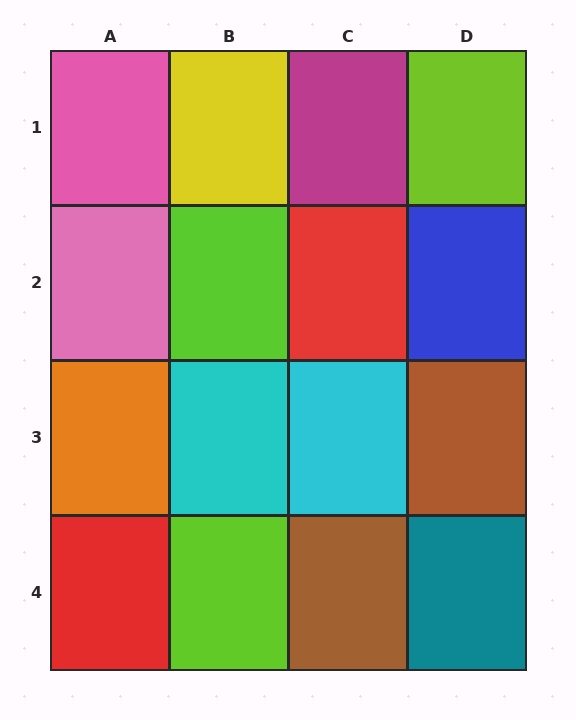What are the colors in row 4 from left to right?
Red, lime, brown, teal.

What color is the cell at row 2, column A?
Pink.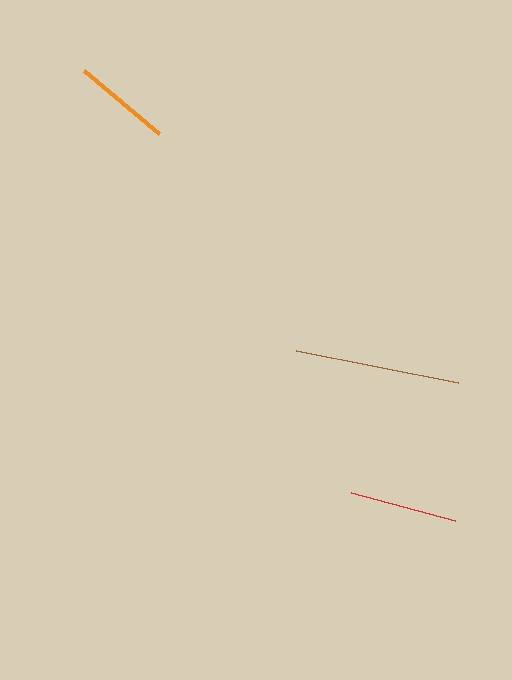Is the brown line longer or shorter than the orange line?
The brown line is longer than the orange line.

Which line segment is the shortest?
The orange line is the shortest at approximately 99 pixels.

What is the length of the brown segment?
The brown segment is approximately 165 pixels long.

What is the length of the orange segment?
The orange segment is approximately 99 pixels long.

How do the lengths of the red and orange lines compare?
The red and orange lines are approximately the same length.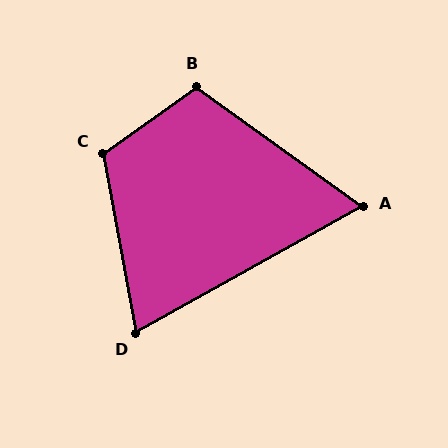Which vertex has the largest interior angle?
C, at approximately 115 degrees.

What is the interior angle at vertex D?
Approximately 71 degrees (acute).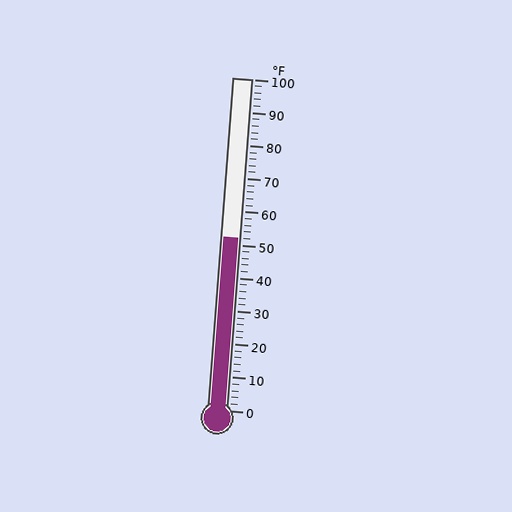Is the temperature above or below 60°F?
The temperature is below 60°F.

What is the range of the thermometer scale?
The thermometer scale ranges from 0°F to 100°F.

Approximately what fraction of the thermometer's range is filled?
The thermometer is filled to approximately 50% of its range.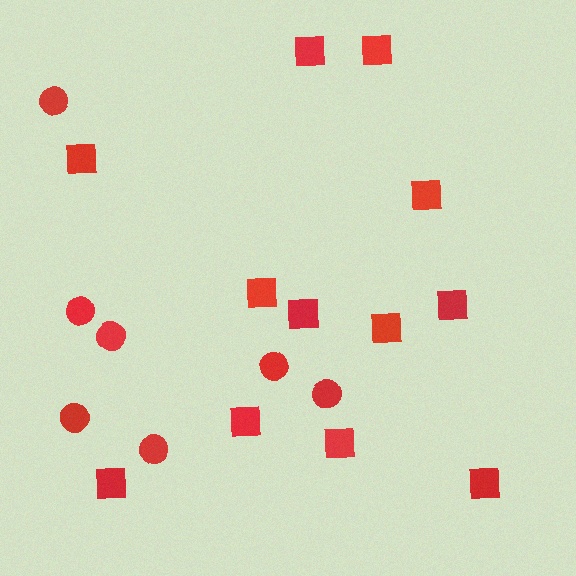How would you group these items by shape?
There are 2 groups: one group of circles (7) and one group of squares (12).